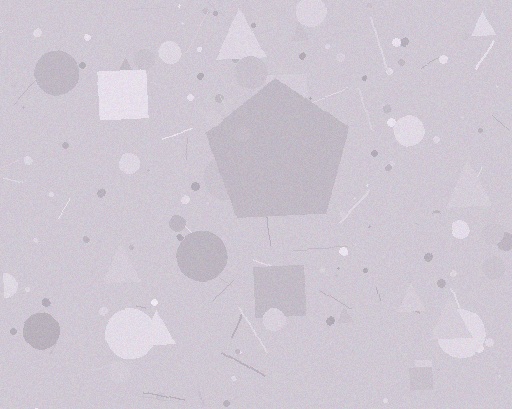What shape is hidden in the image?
A pentagon is hidden in the image.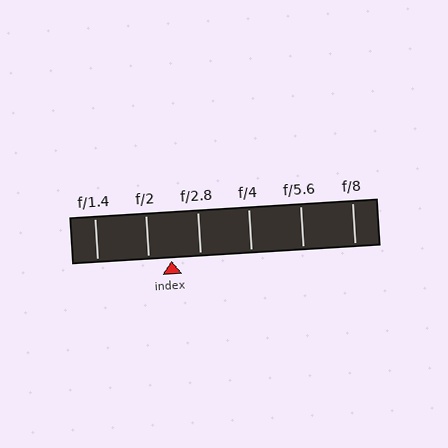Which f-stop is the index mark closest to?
The index mark is closest to f/2.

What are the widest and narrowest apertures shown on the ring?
The widest aperture shown is f/1.4 and the narrowest is f/8.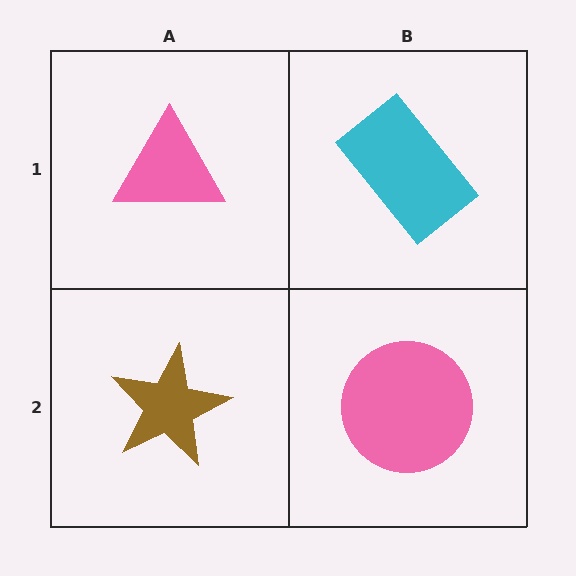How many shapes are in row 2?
2 shapes.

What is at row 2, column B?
A pink circle.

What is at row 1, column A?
A pink triangle.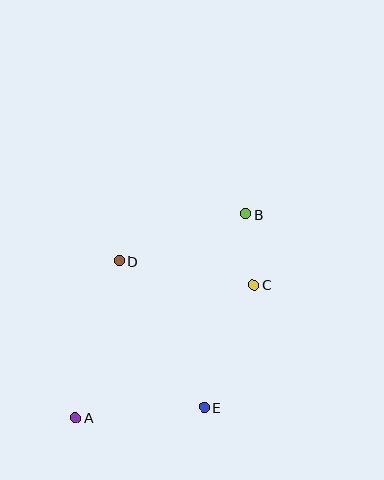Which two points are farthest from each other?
Points A and B are farthest from each other.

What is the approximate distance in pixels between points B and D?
The distance between B and D is approximately 135 pixels.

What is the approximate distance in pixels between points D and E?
The distance between D and E is approximately 170 pixels.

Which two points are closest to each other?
Points B and C are closest to each other.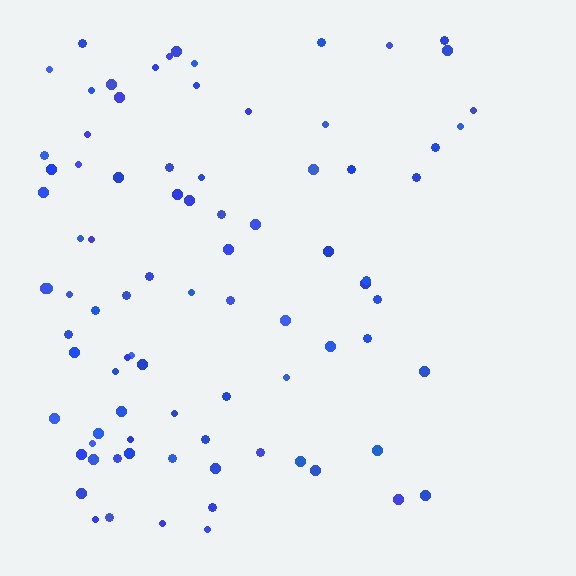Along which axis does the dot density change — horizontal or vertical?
Horizontal.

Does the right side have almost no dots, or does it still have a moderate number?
Still a moderate number, just noticeably fewer than the left.